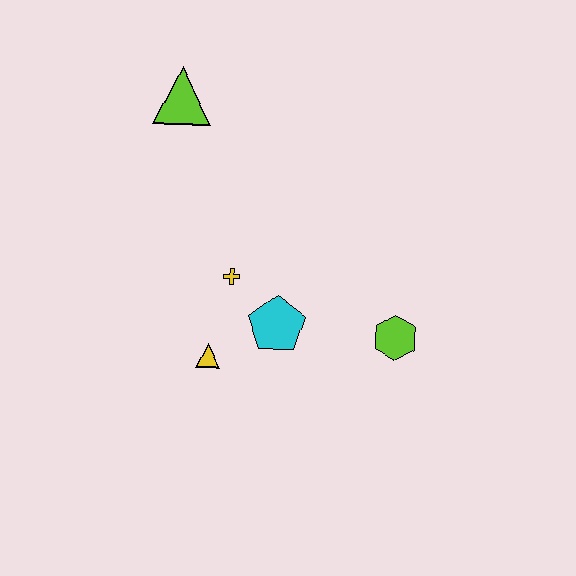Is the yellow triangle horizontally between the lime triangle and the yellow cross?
Yes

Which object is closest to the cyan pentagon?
The yellow cross is closest to the cyan pentagon.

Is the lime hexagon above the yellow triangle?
Yes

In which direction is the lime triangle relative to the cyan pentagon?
The lime triangle is above the cyan pentagon.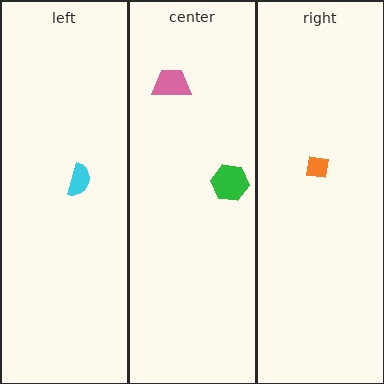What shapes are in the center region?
The green hexagon, the pink trapezoid.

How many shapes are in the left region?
1.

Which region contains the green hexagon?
The center region.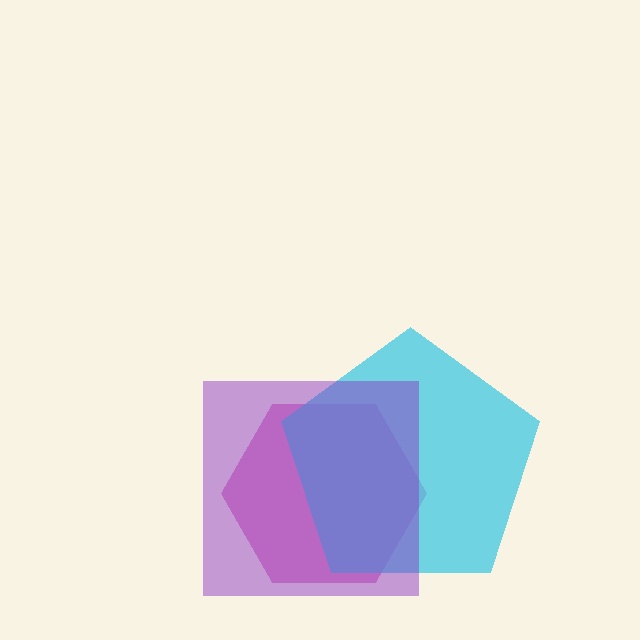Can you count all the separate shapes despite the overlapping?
Yes, there are 3 separate shapes.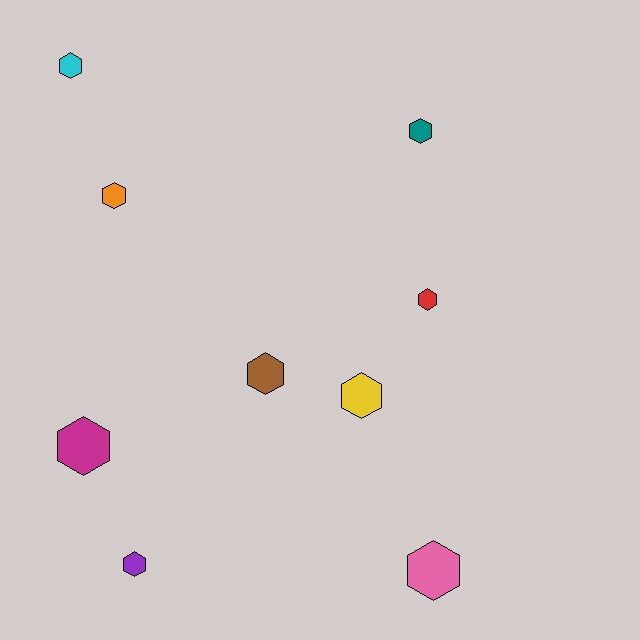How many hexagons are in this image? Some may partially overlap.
There are 9 hexagons.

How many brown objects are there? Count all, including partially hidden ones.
There is 1 brown object.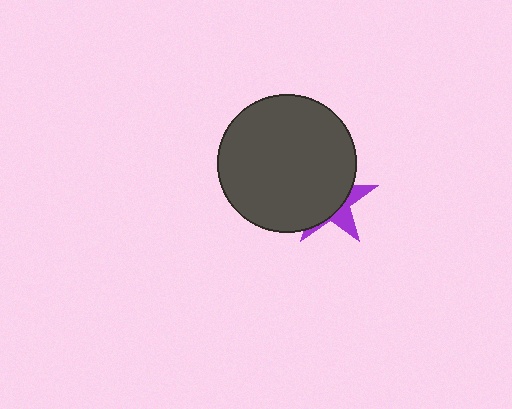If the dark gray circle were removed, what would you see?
You would see the complete purple star.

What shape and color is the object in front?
The object in front is a dark gray circle.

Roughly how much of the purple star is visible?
A small part of it is visible (roughly 32%).